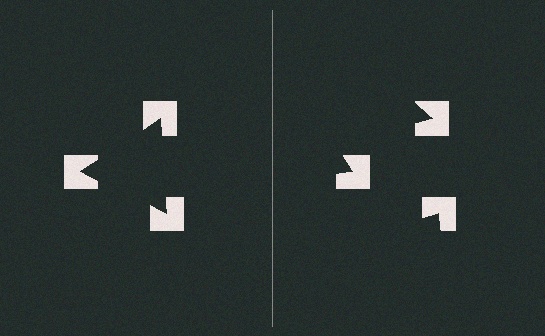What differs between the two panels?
The notched squares are positioned identically on both sides; only the wedge orientations differ. On the left they align to a triangle; on the right they are misaligned.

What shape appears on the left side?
An illusory triangle.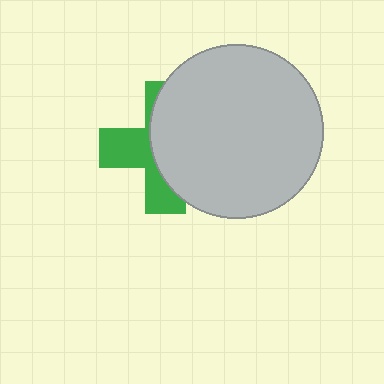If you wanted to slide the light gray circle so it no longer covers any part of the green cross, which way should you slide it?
Slide it right — that is the most direct way to separate the two shapes.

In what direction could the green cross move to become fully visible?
The green cross could move left. That would shift it out from behind the light gray circle entirely.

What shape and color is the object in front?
The object in front is a light gray circle.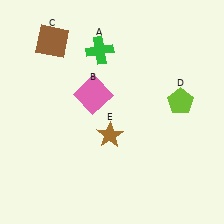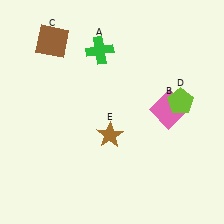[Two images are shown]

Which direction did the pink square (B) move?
The pink square (B) moved right.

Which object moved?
The pink square (B) moved right.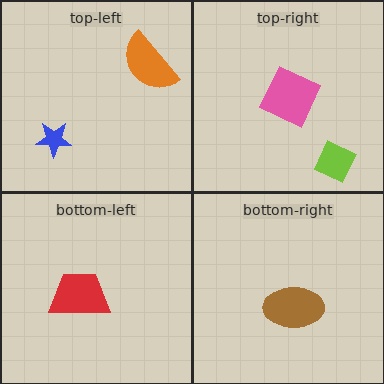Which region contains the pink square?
The top-right region.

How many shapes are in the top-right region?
2.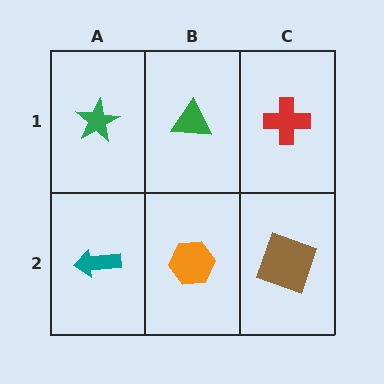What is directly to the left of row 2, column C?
An orange hexagon.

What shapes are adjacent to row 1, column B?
An orange hexagon (row 2, column B), a green star (row 1, column A), a red cross (row 1, column C).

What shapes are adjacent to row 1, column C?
A brown square (row 2, column C), a green triangle (row 1, column B).